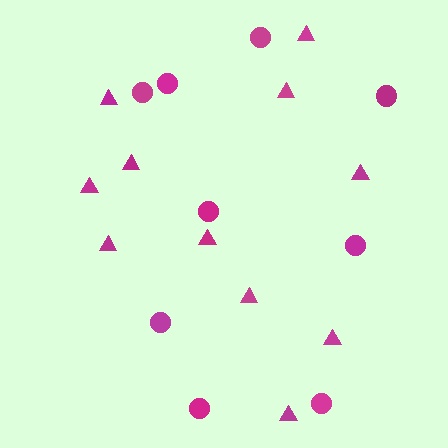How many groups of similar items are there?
There are 2 groups: one group of triangles (11) and one group of circles (9).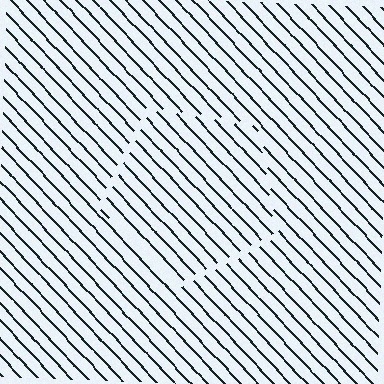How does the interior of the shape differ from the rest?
The interior of the shape contains the same grating, shifted by half a period — the contour is defined by the phase discontinuity where line-ends from the inner and outer gratings abut.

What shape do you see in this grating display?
An illusory pentagon. The interior of the shape contains the same grating, shifted by half a period — the contour is defined by the phase discontinuity where line-ends from the inner and outer gratings abut.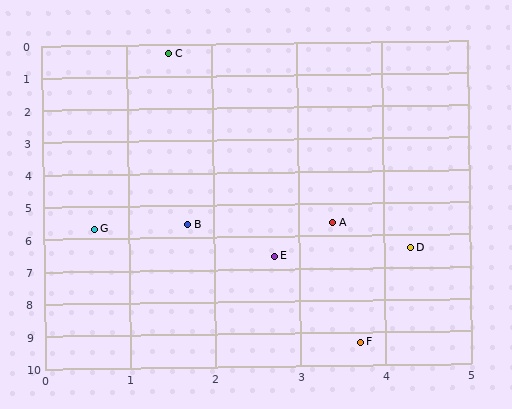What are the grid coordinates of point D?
Point D is at approximately (4.3, 6.4).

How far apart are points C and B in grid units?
Points C and B are about 5.3 grid units apart.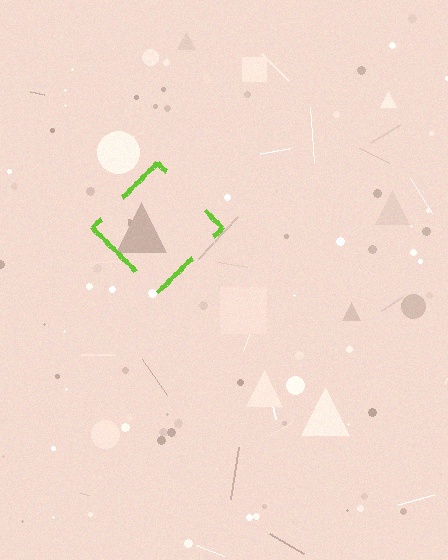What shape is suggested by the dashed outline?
The dashed outline suggests a diamond.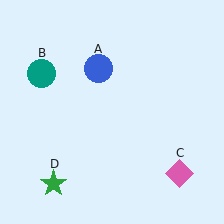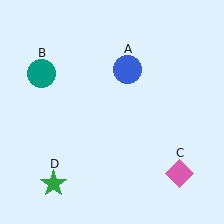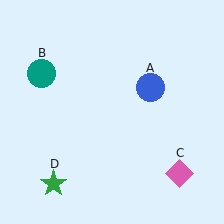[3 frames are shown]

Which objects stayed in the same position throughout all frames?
Teal circle (object B) and pink diamond (object C) and green star (object D) remained stationary.